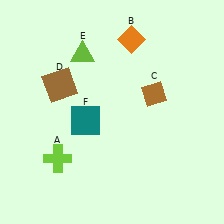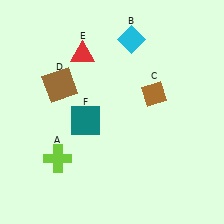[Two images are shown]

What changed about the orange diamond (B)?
In Image 1, B is orange. In Image 2, it changed to cyan.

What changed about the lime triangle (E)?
In Image 1, E is lime. In Image 2, it changed to red.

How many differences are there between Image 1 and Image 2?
There are 2 differences between the two images.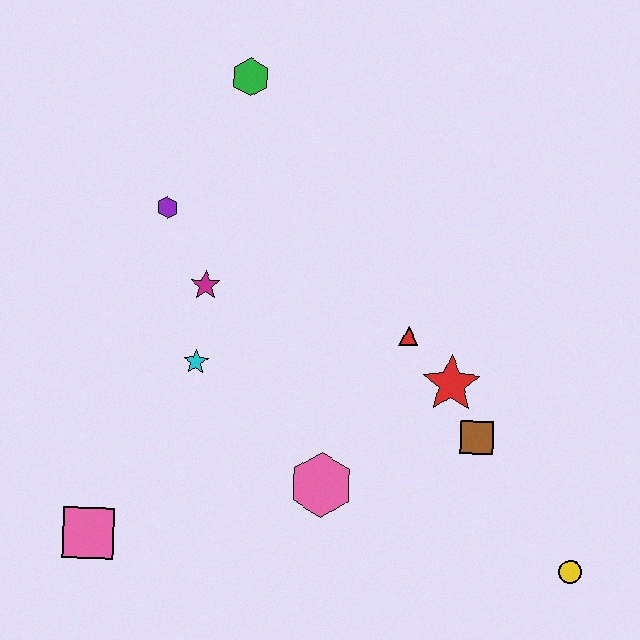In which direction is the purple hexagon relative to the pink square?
The purple hexagon is above the pink square.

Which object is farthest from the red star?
The pink square is farthest from the red star.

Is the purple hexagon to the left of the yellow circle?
Yes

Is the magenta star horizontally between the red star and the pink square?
Yes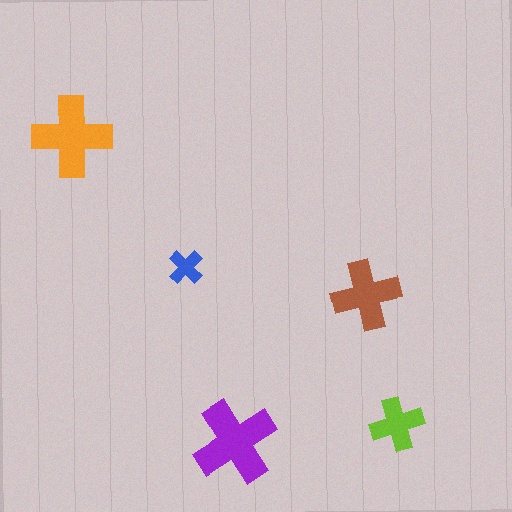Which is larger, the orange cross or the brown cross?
The orange one.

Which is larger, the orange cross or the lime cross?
The orange one.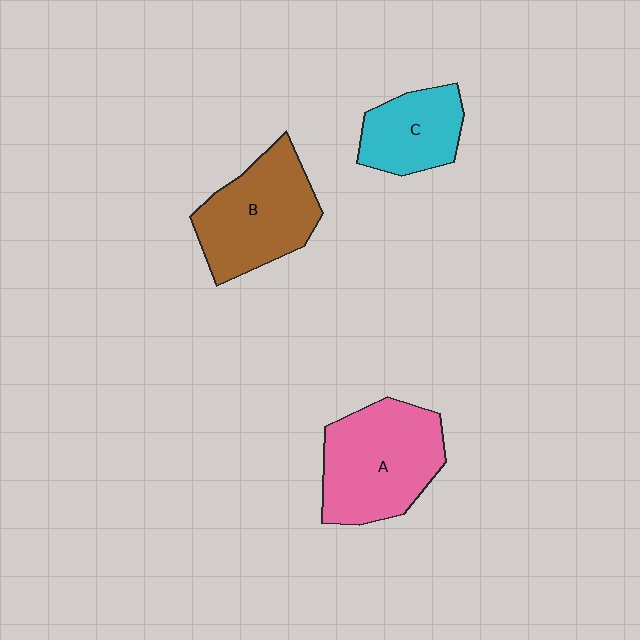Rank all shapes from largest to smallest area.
From largest to smallest: A (pink), B (brown), C (cyan).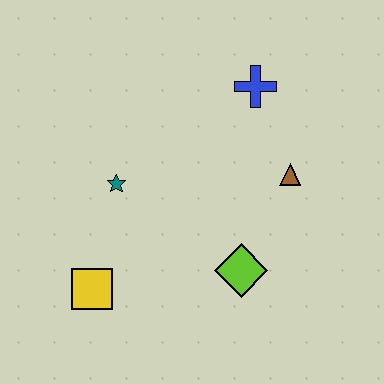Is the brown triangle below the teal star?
No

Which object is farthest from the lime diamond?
The blue cross is farthest from the lime diamond.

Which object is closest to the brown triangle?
The blue cross is closest to the brown triangle.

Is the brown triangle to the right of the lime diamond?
Yes